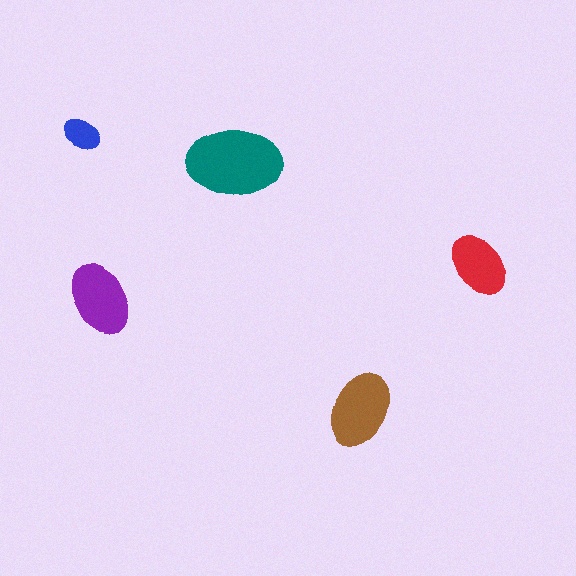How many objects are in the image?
There are 5 objects in the image.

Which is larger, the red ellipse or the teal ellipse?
The teal one.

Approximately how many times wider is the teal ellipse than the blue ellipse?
About 2.5 times wider.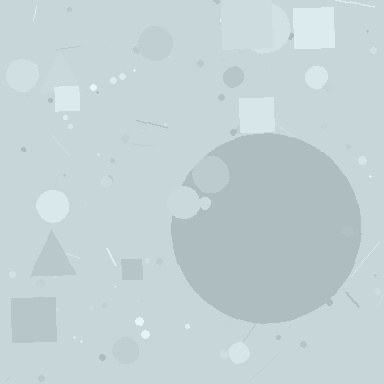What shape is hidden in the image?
A circle is hidden in the image.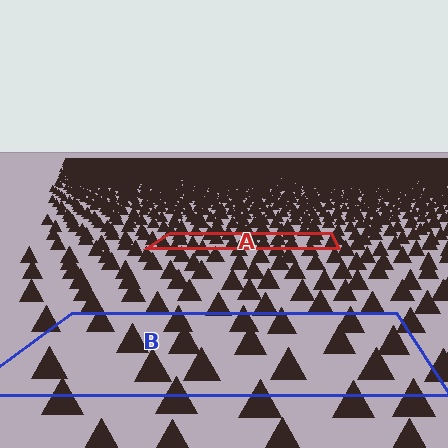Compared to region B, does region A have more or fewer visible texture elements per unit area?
Region A has more texture elements per unit area — they are packed more densely because it is farther away.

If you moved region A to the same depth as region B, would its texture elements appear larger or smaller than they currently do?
They would appear larger. At a closer depth, the same texture elements are projected at a bigger on-screen size.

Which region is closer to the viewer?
Region B is closer. The texture elements there are larger and more spread out.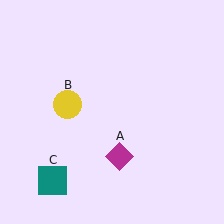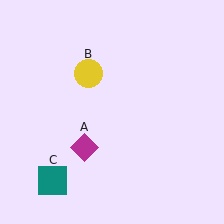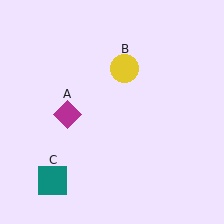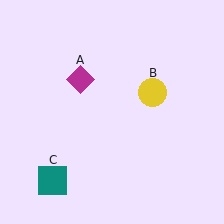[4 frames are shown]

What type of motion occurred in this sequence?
The magenta diamond (object A), yellow circle (object B) rotated clockwise around the center of the scene.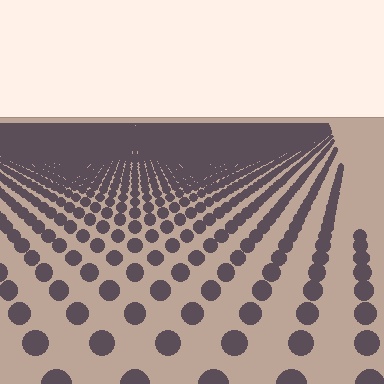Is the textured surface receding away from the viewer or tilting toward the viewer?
The surface is receding away from the viewer. Texture elements get smaller and denser toward the top.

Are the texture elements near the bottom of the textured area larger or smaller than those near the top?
Larger. Near the bottom, elements are closer to the viewer and appear at a bigger on-screen size.